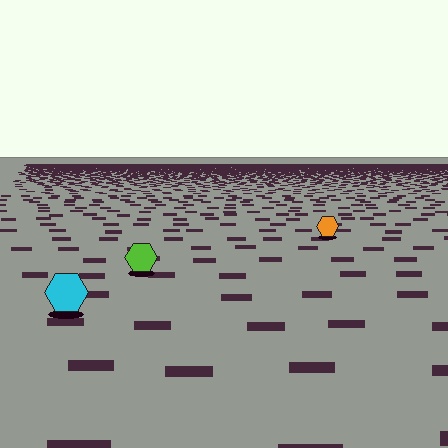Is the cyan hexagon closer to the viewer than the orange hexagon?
Yes. The cyan hexagon is closer — you can tell from the texture gradient: the ground texture is coarser near it.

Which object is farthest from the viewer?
The orange hexagon is farthest from the viewer. It appears smaller and the ground texture around it is denser.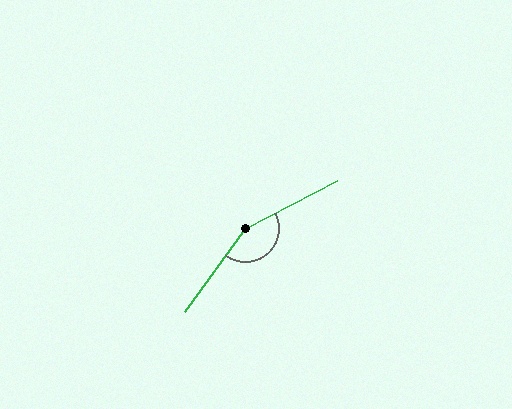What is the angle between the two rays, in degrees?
Approximately 154 degrees.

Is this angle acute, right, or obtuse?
It is obtuse.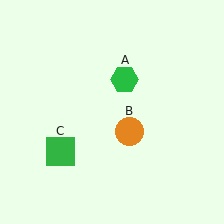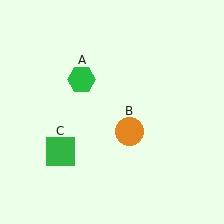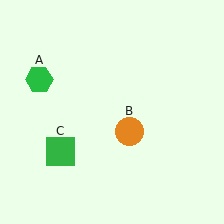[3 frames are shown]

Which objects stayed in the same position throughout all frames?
Orange circle (object B) and green square (object C) remained stationary.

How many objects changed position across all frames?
1 object changed position: green hexagon (object A).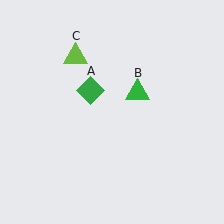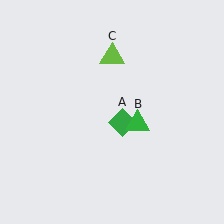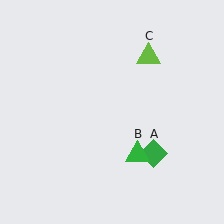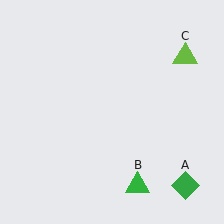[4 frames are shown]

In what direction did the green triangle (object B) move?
The green triangle (object B) moved down.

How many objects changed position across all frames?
3 objects changed position: green diamond (object A), green triangle (object B), lime triangle (object C).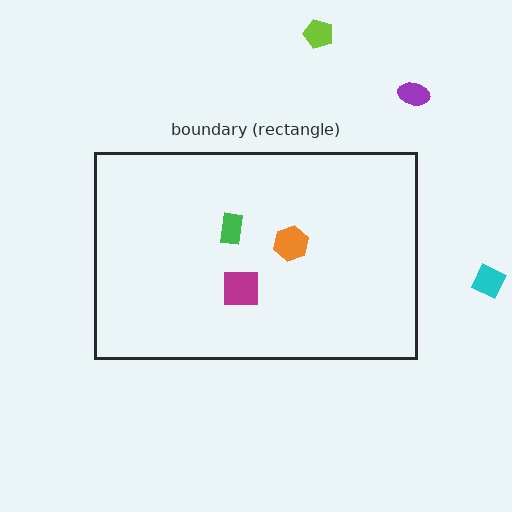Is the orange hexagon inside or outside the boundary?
Inside.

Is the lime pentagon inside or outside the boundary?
Outside.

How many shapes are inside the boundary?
3 inside, 3 outside.